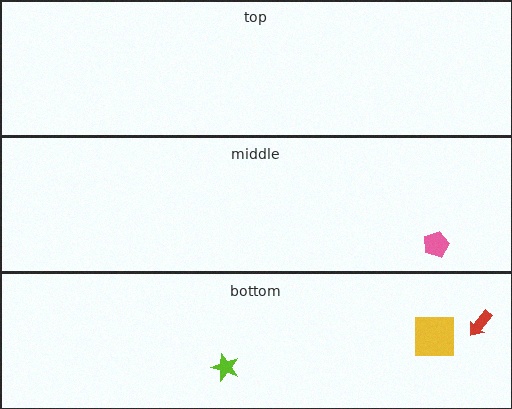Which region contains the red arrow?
The bottom region.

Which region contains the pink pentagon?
The middle region.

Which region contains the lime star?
The bottom region.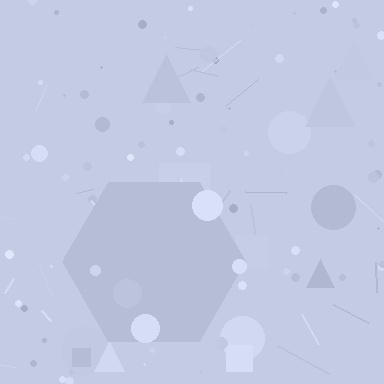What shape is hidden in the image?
A hexagon is hidden in the image.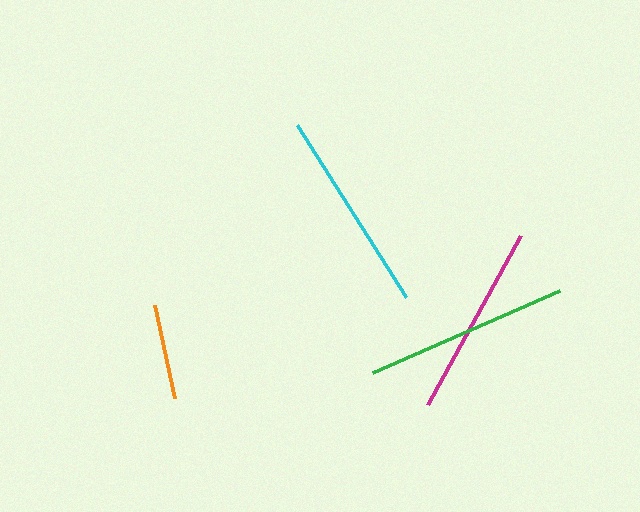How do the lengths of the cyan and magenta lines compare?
The cyan and magenta lines are approximately the same length.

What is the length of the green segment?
The green segment is approximately 205 pixels long.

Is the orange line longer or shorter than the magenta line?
The magenta line is longer than the orange line.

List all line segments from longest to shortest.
From longest to shortest: green, cyan, magenta, orange.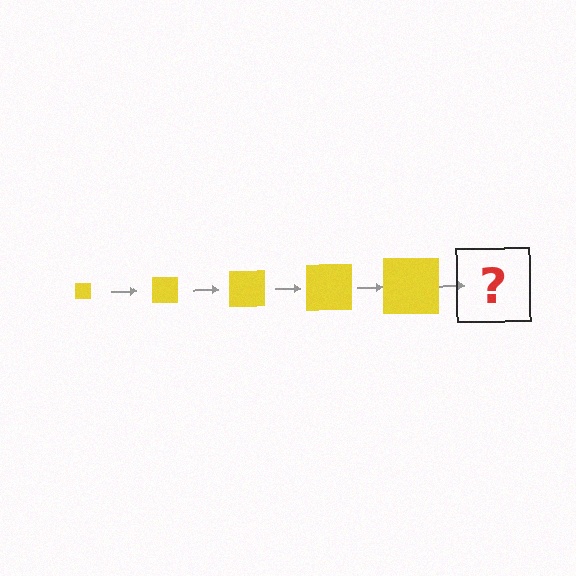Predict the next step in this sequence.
The next step is a yellow square, larger than the previous one.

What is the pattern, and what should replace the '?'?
The pattern is that the square gets progressively larger each step. The '?' should be a yellow square, larger than the previous one.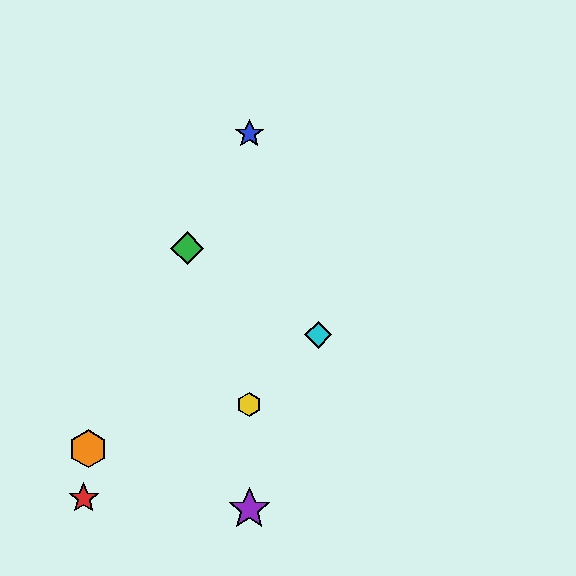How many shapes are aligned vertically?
3 shapes (the blue star, the yellow hexagon, the purple star) are aligned vertically.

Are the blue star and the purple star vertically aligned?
Yes, both are at x≈249.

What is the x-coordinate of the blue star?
The blue star is at x≈249.